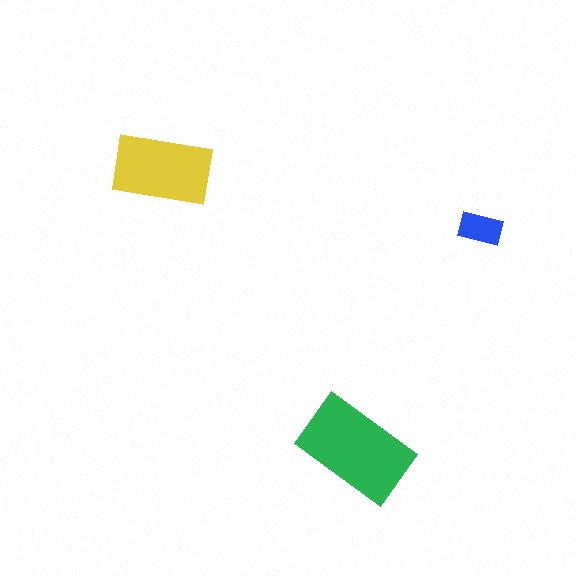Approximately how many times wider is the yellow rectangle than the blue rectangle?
About 2.5 times wider.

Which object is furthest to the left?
The yellow rectangle is leftmost.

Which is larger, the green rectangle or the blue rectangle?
The green one.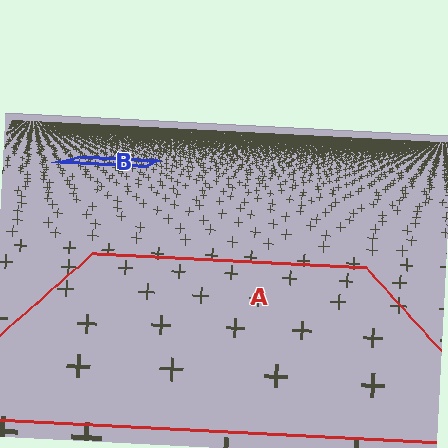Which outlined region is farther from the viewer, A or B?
Region B is farther from the viewer — the texture elements inside it appear smaller and more densely packed.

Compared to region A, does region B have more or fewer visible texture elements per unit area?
Region B has more texture elements per unit area — they are packed more densely because it is farther away.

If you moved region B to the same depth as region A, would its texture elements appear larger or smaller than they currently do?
They would appear larger. At a closer depth, the same texture elements are projected at a bigger on-screen size.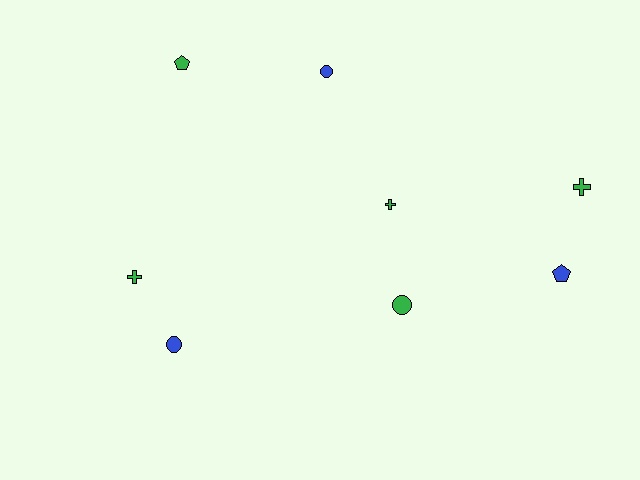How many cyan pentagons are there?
There are no cyan pentagons.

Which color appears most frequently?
Green, with 5 objects.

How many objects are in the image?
There are 8 objects.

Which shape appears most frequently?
Cross, with 3 objects.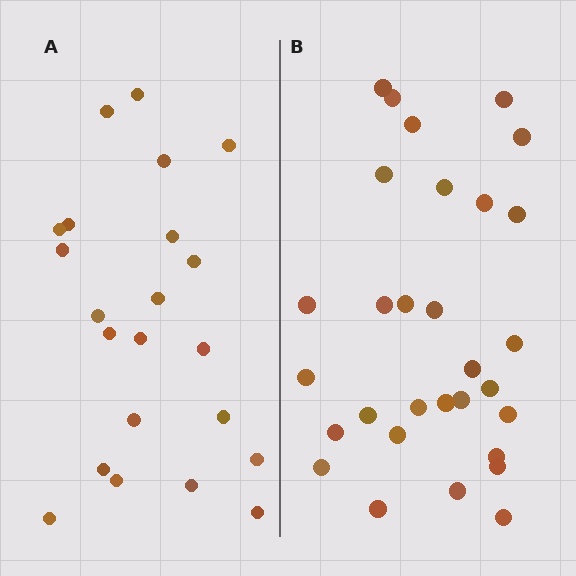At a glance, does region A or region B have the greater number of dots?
Region B (the right region) has more dots.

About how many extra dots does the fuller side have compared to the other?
Region B has roughly 8 or so more dots than region A.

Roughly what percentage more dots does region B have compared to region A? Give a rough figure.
About 35% more.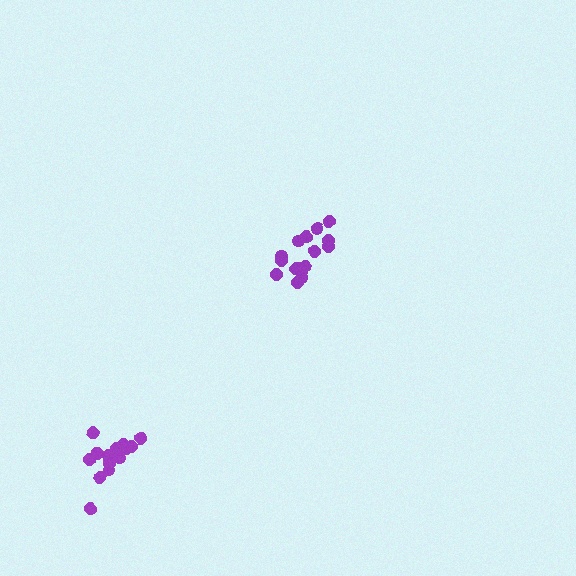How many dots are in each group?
Group 1: 15 dots, Group 2: 16 dots (31 total).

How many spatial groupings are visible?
There are 2 spatial groupings.